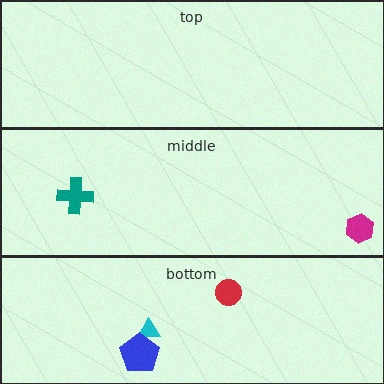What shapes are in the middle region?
The magenta hexagon, the teal cross.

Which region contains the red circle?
The bottom region.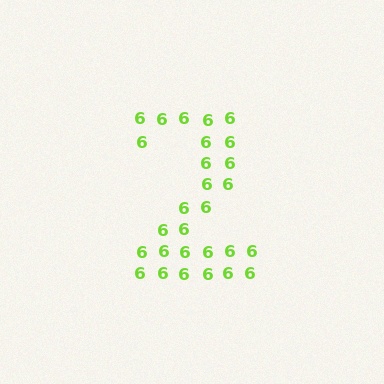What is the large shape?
The large shape is the digit 2.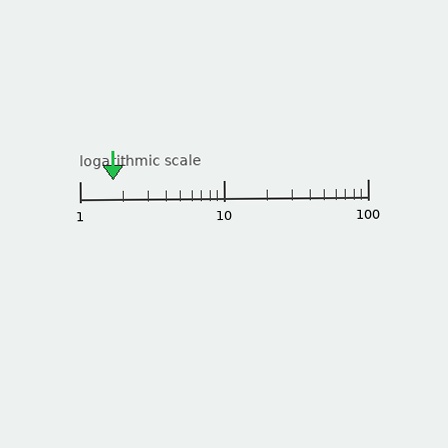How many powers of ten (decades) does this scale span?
The scale spans 2 decades, from 1 to 100.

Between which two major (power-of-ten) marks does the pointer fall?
The pointer is between 1 and 10.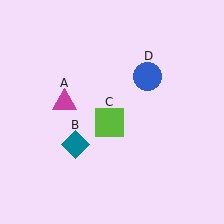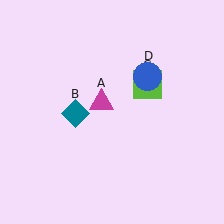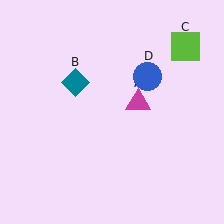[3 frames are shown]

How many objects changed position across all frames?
3 objects changed position: magenta triangle (object A), teal diamond (object B), lime square (object C).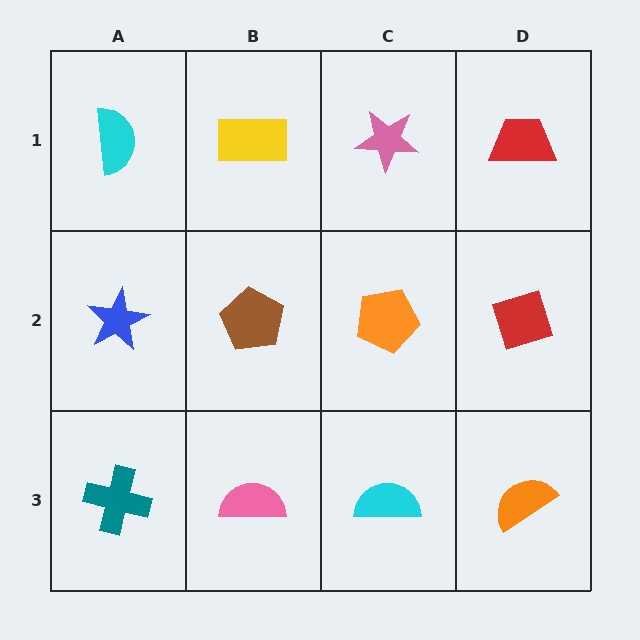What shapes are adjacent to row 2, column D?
A red trapezoid (row 1, column D), an orange semicircle (row 3, column D), an orange pentagon (row 2, column C).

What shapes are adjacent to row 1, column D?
A red diamond (row 2, column D), a pink star (row 1, column C).